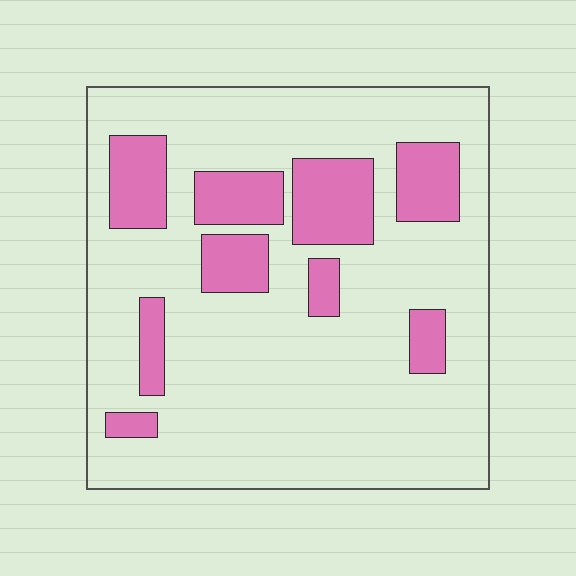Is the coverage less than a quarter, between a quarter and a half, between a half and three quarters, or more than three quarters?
Less than a quarter.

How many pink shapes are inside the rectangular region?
9.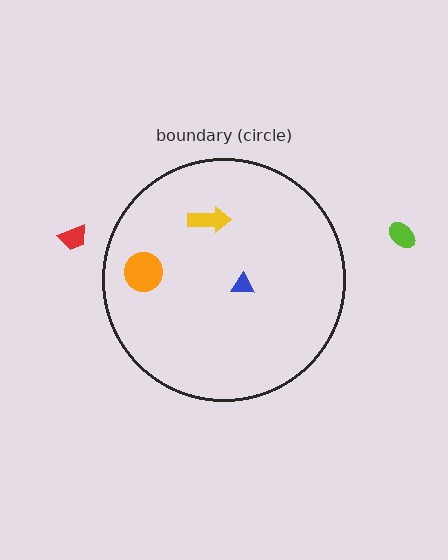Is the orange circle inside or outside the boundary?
Inside.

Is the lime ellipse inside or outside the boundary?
Outside.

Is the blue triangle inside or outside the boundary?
Inside.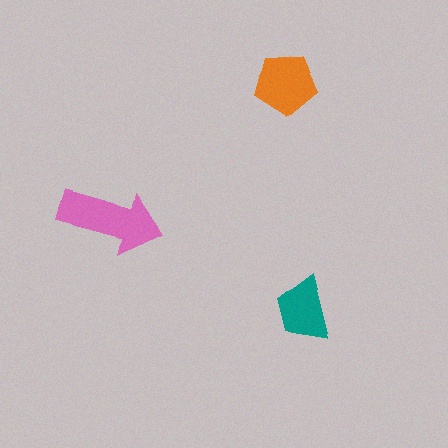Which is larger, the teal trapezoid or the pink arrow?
The pink arrow.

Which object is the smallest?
The teal trapezoid.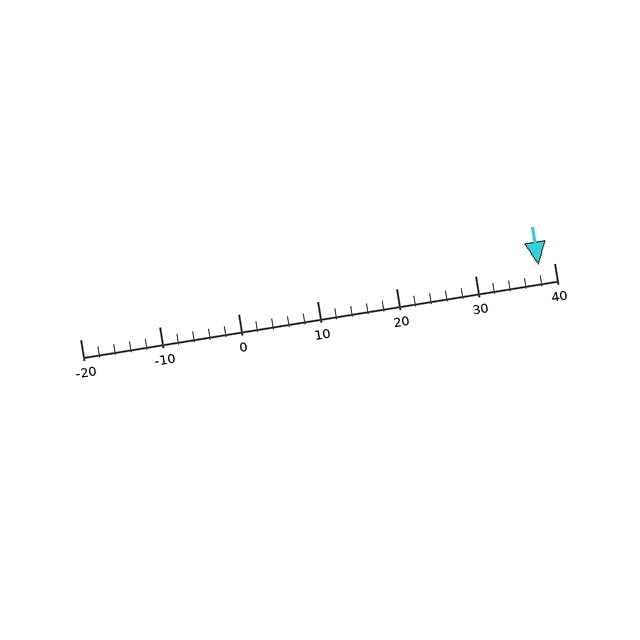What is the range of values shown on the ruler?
The ruler shows values from -20 to 40.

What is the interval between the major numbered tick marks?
The major tick marks are spaced 10 units apart.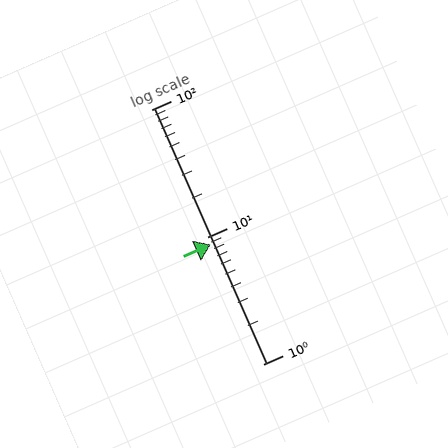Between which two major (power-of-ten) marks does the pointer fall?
The pointer is between 1 and 10.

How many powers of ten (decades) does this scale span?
The scale spans 2 decades, from 1 to 100.